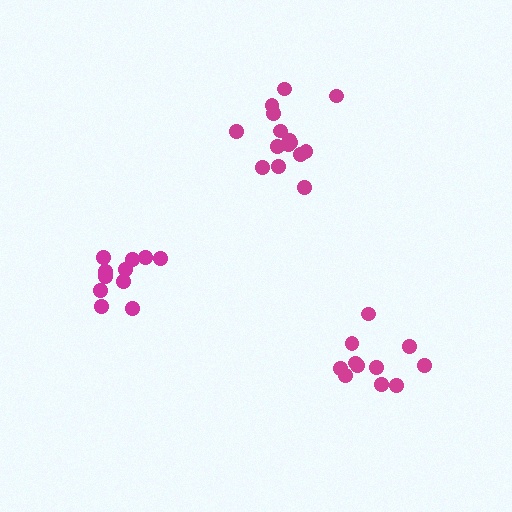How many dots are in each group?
Group 1: 15 dots, Group 2: 11 dots, Group 3: 11 dots (37 total).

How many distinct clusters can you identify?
There are 3 distinct clusters.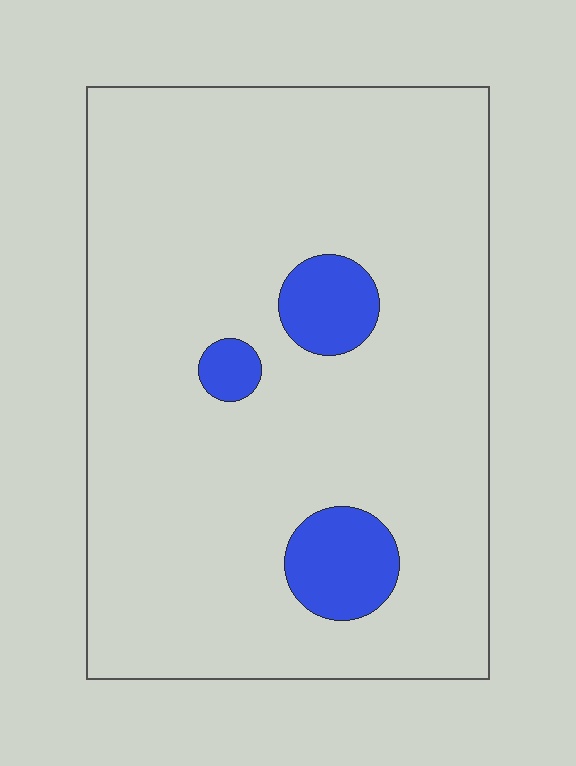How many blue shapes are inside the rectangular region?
3.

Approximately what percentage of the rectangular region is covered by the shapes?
Approximately 10%.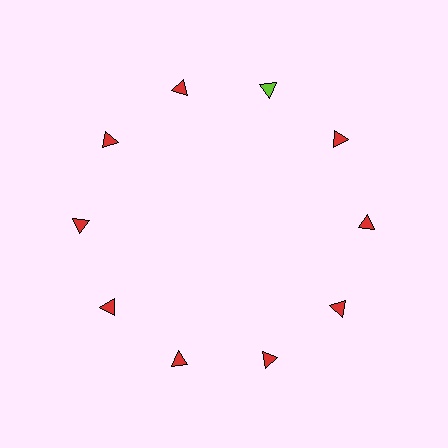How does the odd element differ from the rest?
It has a different color: lime instead of red.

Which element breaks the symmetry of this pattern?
The lime triangle at roughly the 1 o'clock position breaks the symmetry. All other shapes are red triangles.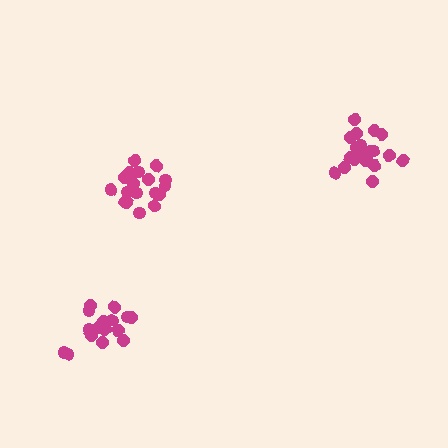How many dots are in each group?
Group 1: 18 dots, Group 2: 21 dots, Group 3: 17 dots (56 total).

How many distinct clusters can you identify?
There are 3 distinct clusters.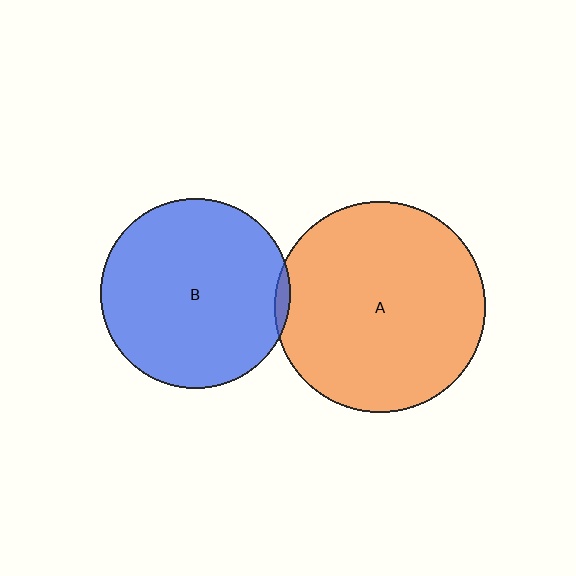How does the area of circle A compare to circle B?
Approximately 1.2 times.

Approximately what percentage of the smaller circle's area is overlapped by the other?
Approximately 5%.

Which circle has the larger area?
Circle A (orange).